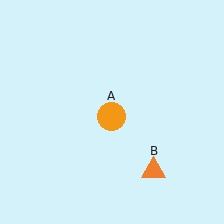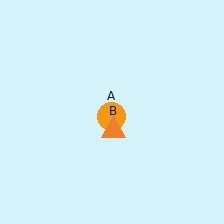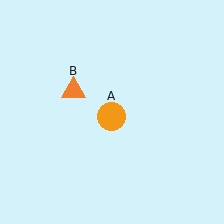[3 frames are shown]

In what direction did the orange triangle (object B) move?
The orange triangle (object B) moved up and to the left.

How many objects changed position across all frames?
1 object changed position: orange triangle (object B).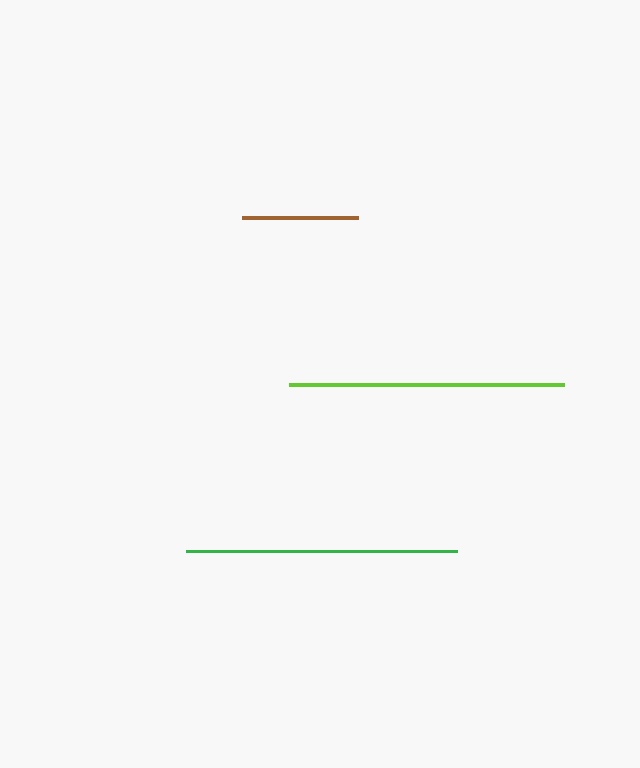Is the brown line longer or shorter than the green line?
The green line is longer than the brown line.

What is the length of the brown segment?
The brown segment is approximately 116 pixels long.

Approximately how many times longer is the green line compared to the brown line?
The green line is approximately 2.3 times the length of the brown line.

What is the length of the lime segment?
The lime segment is approximately 275 pixels long.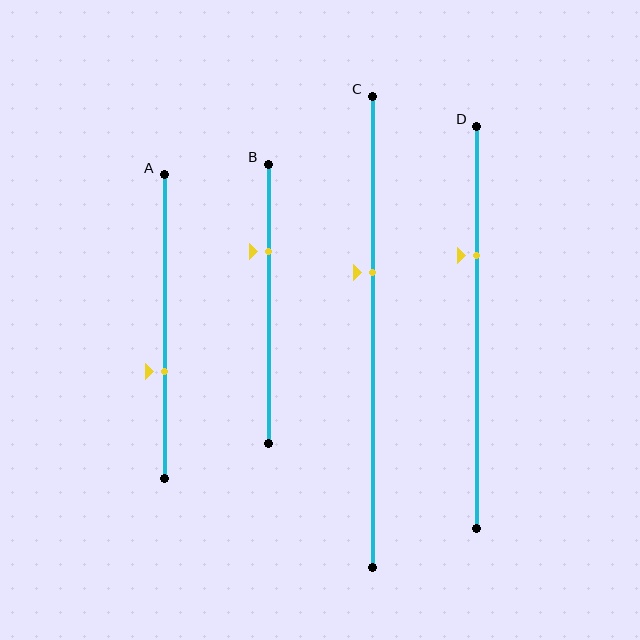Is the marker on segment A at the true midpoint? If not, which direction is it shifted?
No, the marker on segment A is shifted downward by about 15% of the segment length.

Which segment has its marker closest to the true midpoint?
Segment C has its marker closest to the true midpoint.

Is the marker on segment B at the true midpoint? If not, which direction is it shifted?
No, the marker on segment B is shifted upward by about 19% of the segment length.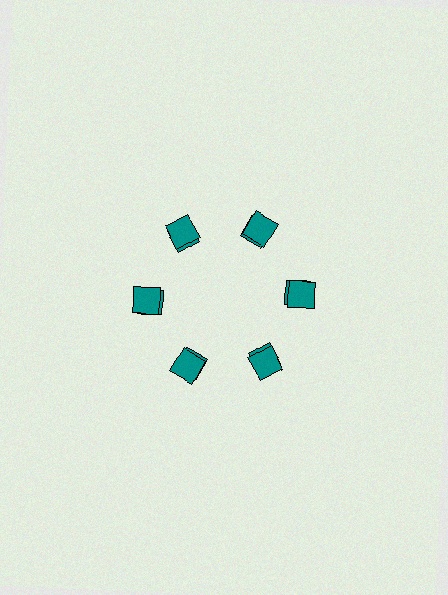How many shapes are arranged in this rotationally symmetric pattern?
There are 12 shapes, arranged in 6 groups of 2.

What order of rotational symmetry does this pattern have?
This pattern has 6-fold rotational symmetry.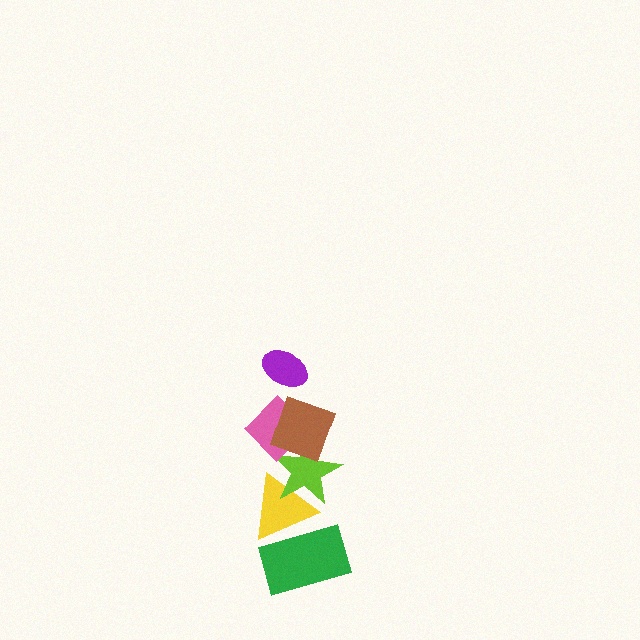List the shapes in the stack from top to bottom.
From top to bottom: the purple ellipse, the brown square, the pink diamond, the lime star, the yellow triangle, the green rectangle.